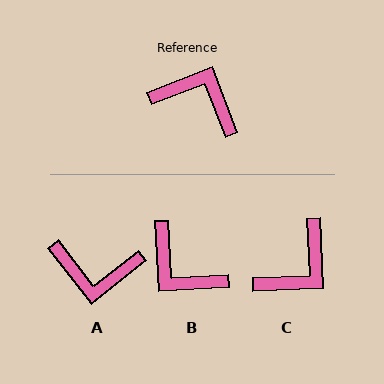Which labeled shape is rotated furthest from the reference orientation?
A, about 163 degrees away.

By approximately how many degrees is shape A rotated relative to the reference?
Approximately 163 degrees clockwise.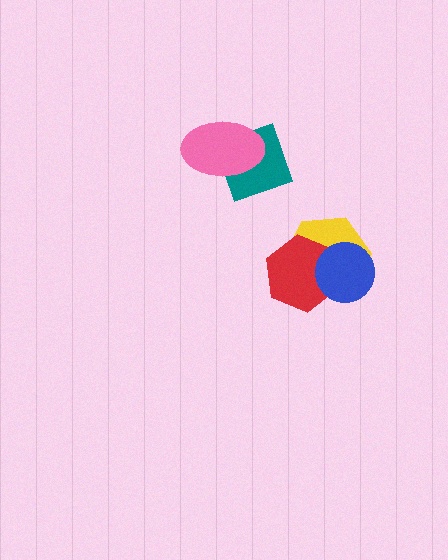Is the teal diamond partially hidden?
Yes, it is partially covered by another shape.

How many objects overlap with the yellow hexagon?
2 objects overlap with the yellow hexagon.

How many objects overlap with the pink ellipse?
1 object overlaps with the pink ellipse.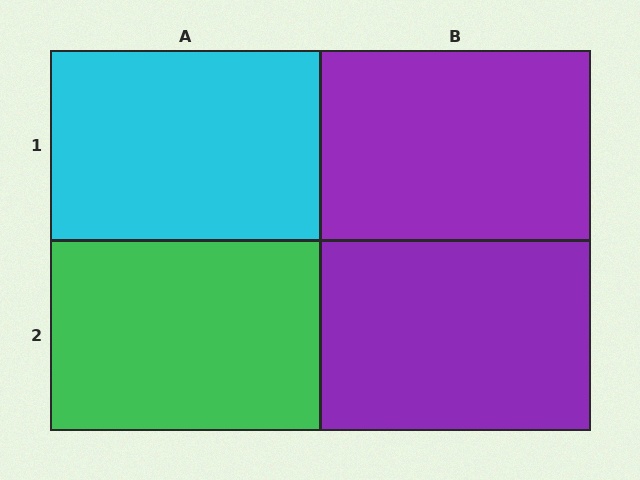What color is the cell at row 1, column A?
Cyan.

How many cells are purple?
2 cells are purple.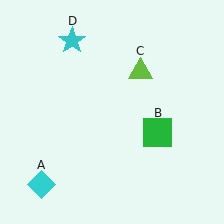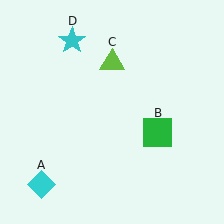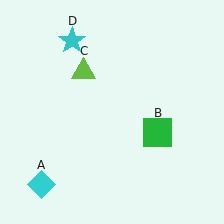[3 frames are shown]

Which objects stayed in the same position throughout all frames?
Cyan diamond (object A) and green square (object B) and cyan star (object D) remained stationary.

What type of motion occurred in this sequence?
The lime triangle (object C) rotated counterclockwise around the center of the scene.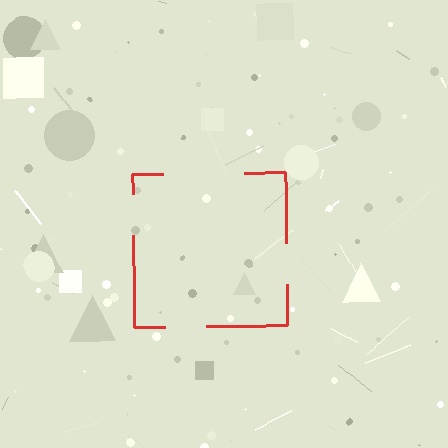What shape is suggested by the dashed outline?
The dashed outline suggests a square.